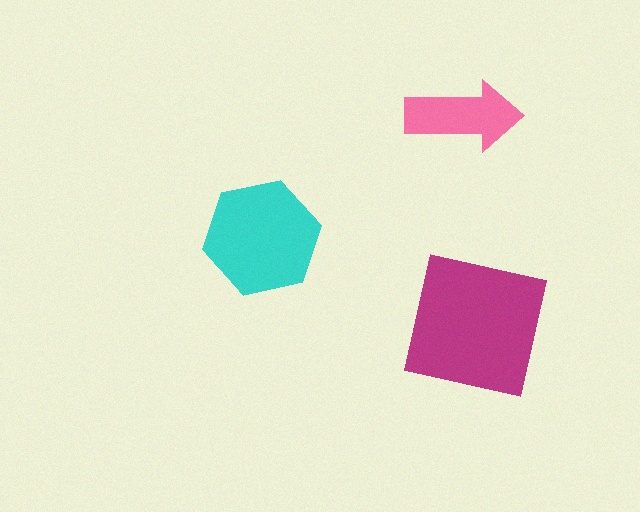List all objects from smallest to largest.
The pink arrow, the cyan hexagon, the magenta square.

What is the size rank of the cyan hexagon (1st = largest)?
2nd.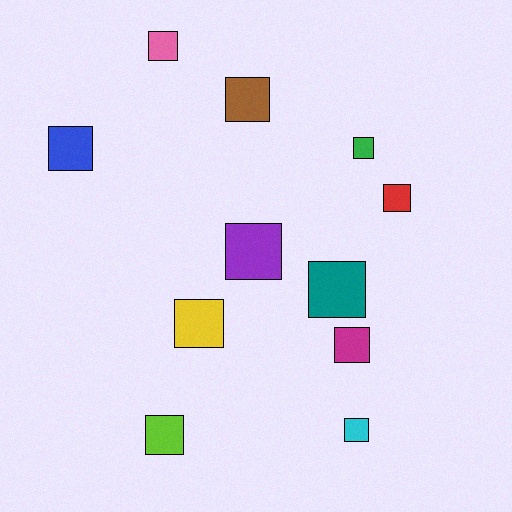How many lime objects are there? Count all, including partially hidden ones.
There is 1 lime object.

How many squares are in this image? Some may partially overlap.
There are 11 squares.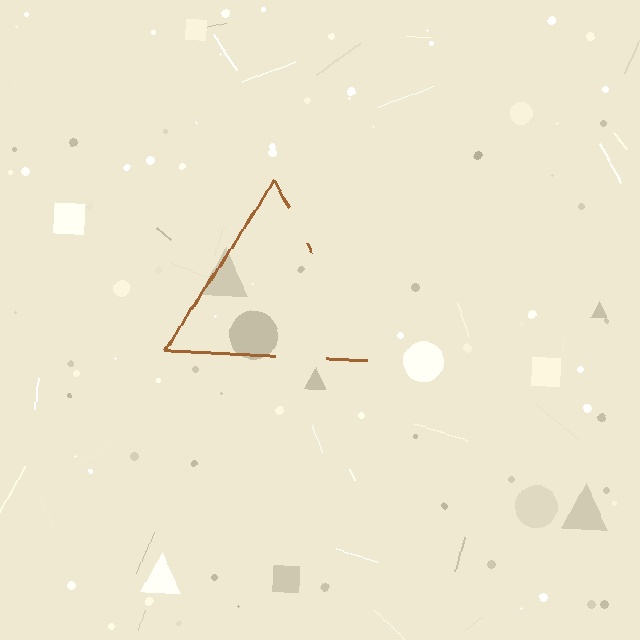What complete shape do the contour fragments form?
The contour fragments form a triangle.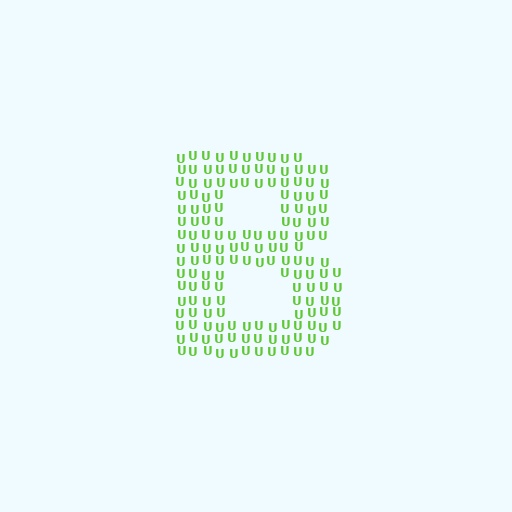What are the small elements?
The small elements are letter U's.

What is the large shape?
The large shape is the letter B.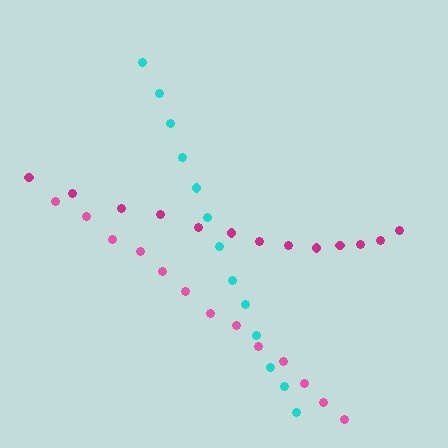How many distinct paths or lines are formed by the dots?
There are 3 distinct paths.